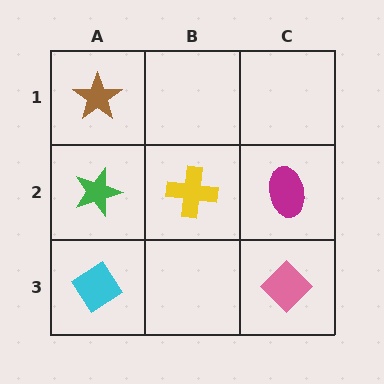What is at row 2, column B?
A yellow cross.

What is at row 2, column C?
A magenta ellipse.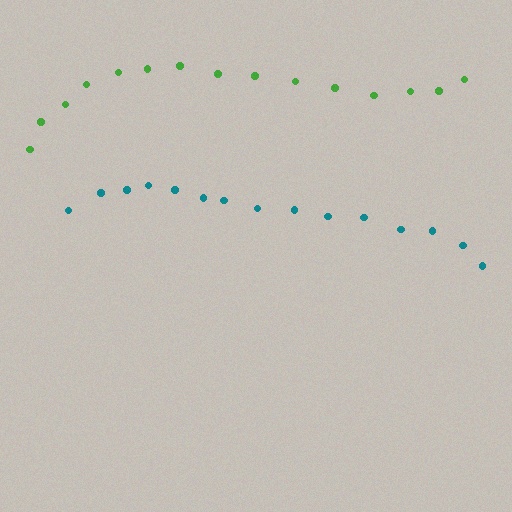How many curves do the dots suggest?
There are 2 distinct paths.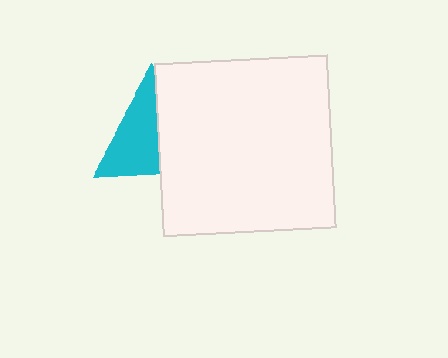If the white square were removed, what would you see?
You would see the complete cyan triangle.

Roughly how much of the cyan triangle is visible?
About half of it is visible (roughly 53%).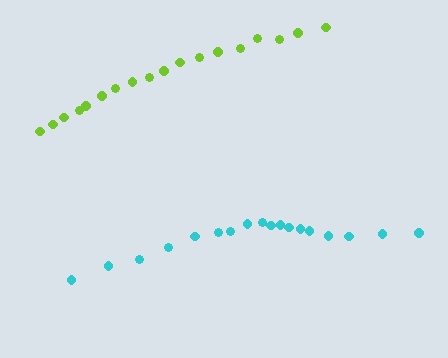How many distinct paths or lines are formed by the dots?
There are 2 distinct paths.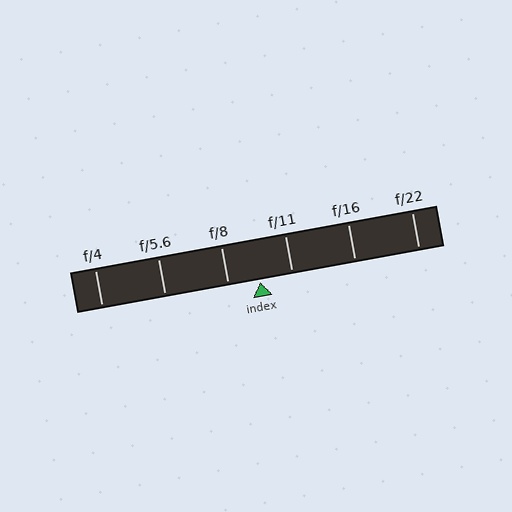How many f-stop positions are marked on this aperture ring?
There are 6 f-stop positions marked.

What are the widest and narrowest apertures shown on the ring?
The widest aperture shown is f/4 and the narrowest is f/22.